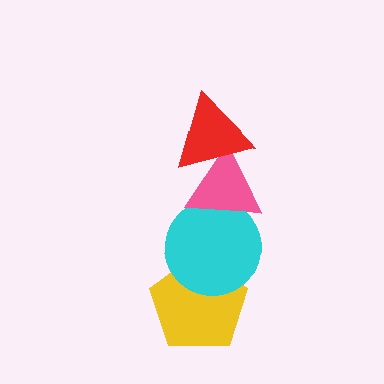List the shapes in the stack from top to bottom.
From top to bottom: the red triangle, the pink triangle, the cyan circle, the yellow pentagon.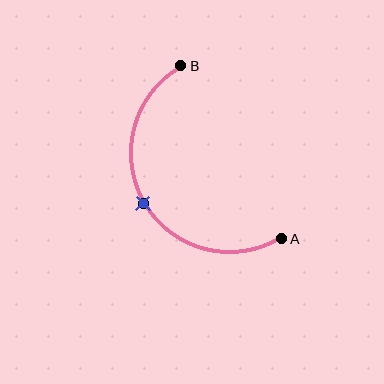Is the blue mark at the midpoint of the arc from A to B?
Yes. The blue mark lies on the arc at equal arc-length from both A and B — it is the arc midpoint.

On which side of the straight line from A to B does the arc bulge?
The arc bulges to the left of the straight line connecting A and B.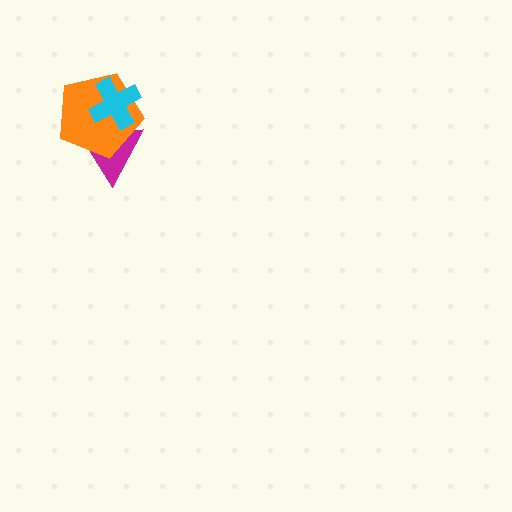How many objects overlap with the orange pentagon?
2 objects overlap with the orange pentagon.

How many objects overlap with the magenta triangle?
2 objects overlap with the magenta triangle.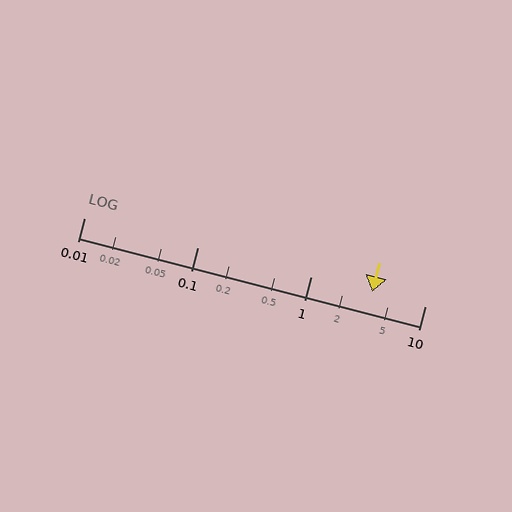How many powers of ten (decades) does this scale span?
The scale spans 3 decades, from 0.01 to 10.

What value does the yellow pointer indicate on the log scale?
The pointer indicates approximately 3.4.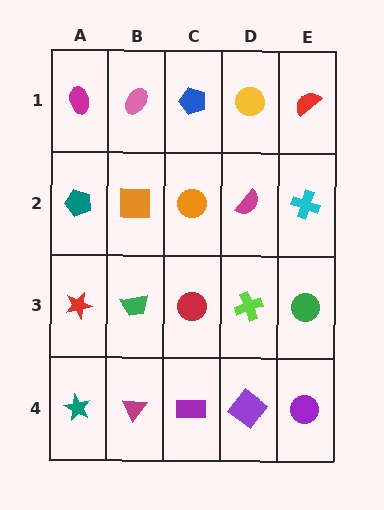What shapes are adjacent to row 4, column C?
A red circle (row 3, column C), a magenta triangle (row 4, column B), a purple diamond (row 4, column D).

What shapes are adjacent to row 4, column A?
A red star (row 3, column A), a magenta triangle (row 4, column B).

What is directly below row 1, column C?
An orange circle.